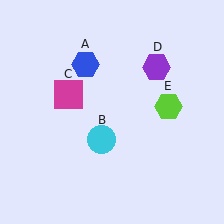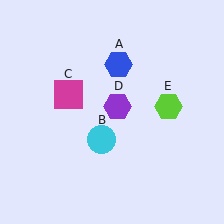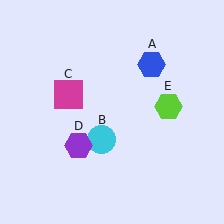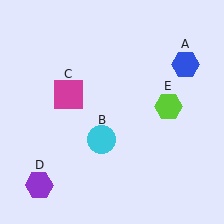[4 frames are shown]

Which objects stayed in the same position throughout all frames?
Cyan circle (object B) and magenta square (object C) and lime hexagon (object E) remained stationary.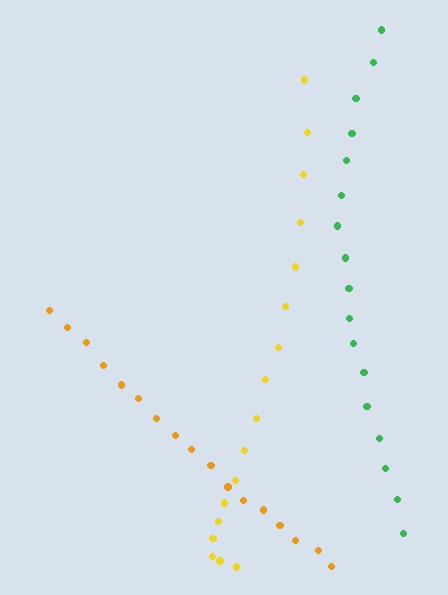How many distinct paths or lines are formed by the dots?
There are 3 distinct paths.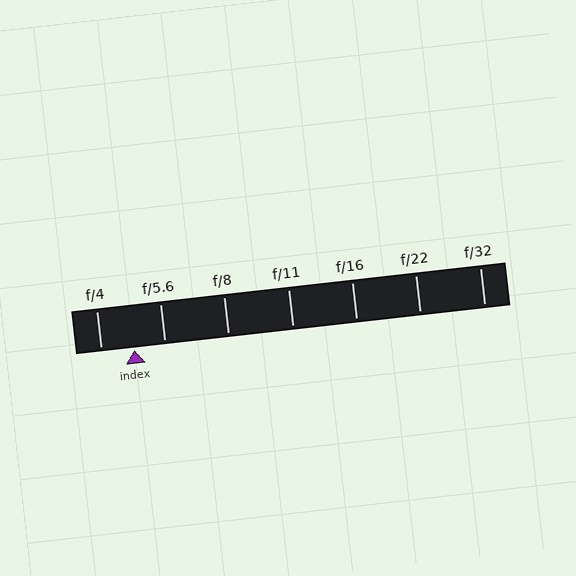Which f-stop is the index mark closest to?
The index mark is closest to f/5.6.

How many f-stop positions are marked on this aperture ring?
There are 7 f-stop positions marked.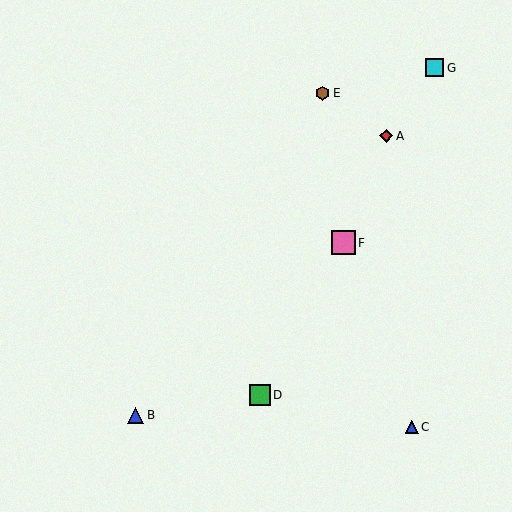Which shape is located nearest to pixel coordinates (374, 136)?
The red diamond (labeled A) at (386, 136) is nearest to that location.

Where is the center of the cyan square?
The center of the cyan square is at (435, 68).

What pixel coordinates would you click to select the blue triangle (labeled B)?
Click at (136, 415) to select the blue triangle B.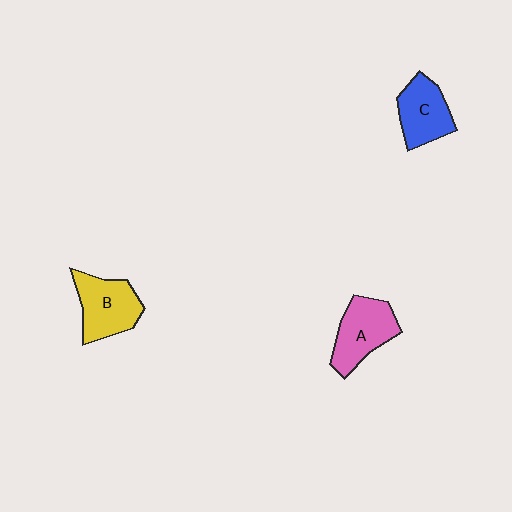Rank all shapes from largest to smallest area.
From largest to smallest: B (yellow), A (pink), C (blue).